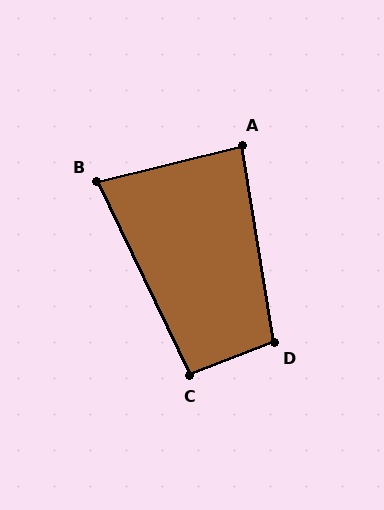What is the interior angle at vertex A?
Approximately 85 degrees (approximately right).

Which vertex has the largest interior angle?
D, at approximately 102 degrees.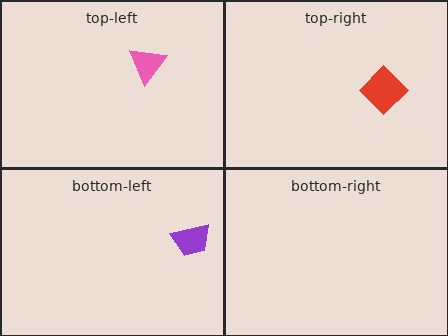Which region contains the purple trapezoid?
The bottom-left region.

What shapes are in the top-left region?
The pink triangle.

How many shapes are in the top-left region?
1.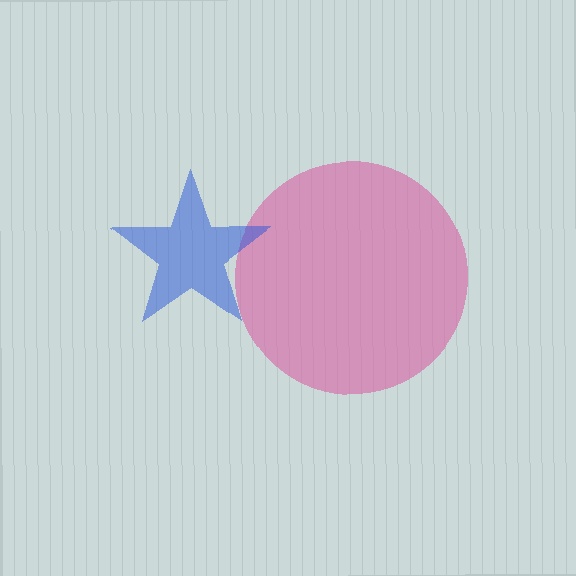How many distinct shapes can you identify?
There are 2 distinct shapes: a pink circle, a blue star.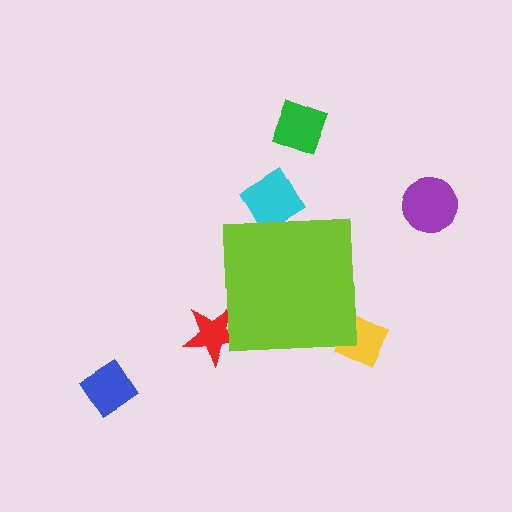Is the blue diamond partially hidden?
No, the blue diamond is fully visible.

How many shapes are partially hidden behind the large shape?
3 shapes are partially hidden.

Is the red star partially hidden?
Yes, the red star is partially hidden behind the lime square.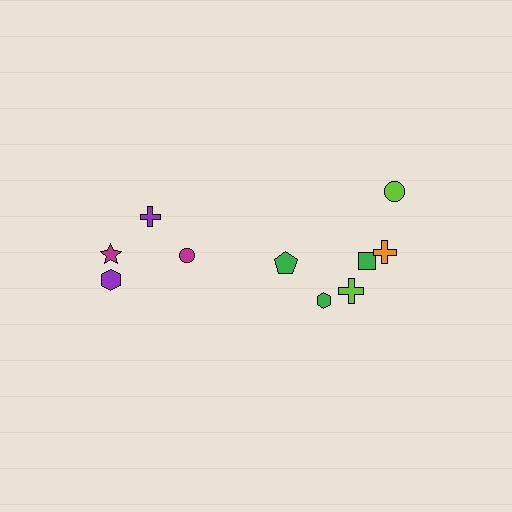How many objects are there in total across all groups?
There are 10 objects.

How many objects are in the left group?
There are 4 objects.